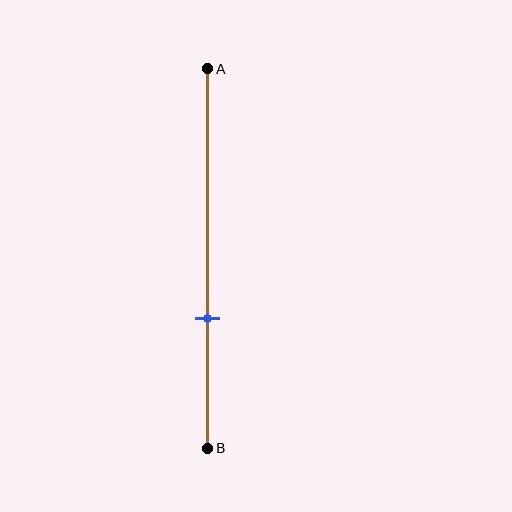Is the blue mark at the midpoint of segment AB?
No, the mark is at about 65% from A, not at the 50% midpoint.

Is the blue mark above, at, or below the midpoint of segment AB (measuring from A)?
The blue mark is below the midpoint of segment AB.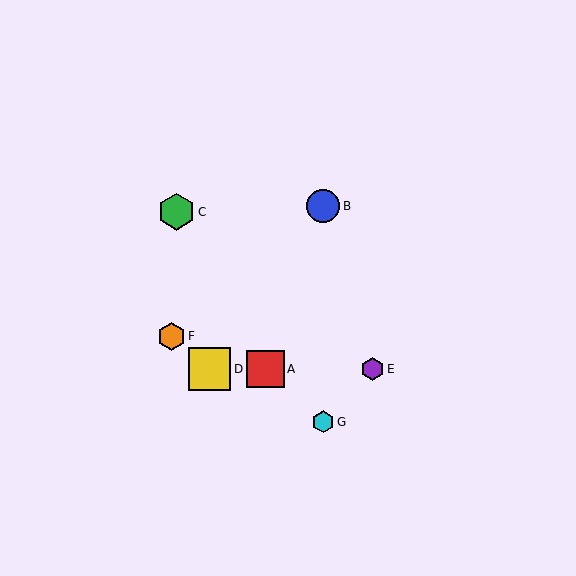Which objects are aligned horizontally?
Objects A, D, E are aligned horizontally.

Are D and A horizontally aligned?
Yes, both are at y≈369.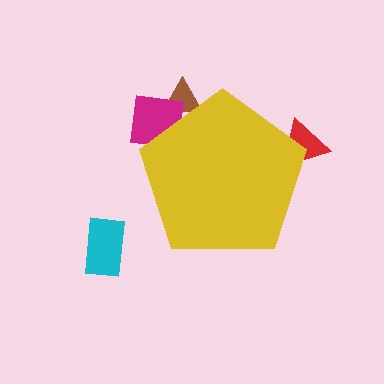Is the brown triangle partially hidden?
Yes, the brown triangle is partially hidden behind the yellow pentagon.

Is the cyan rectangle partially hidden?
No, the cyan rectangle is fully visible.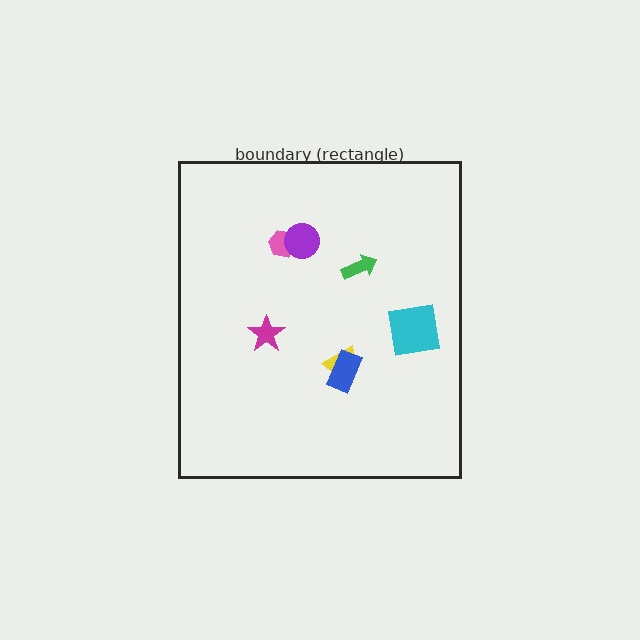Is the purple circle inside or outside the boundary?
Inside.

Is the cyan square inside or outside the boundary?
Inside.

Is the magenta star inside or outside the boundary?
Inside.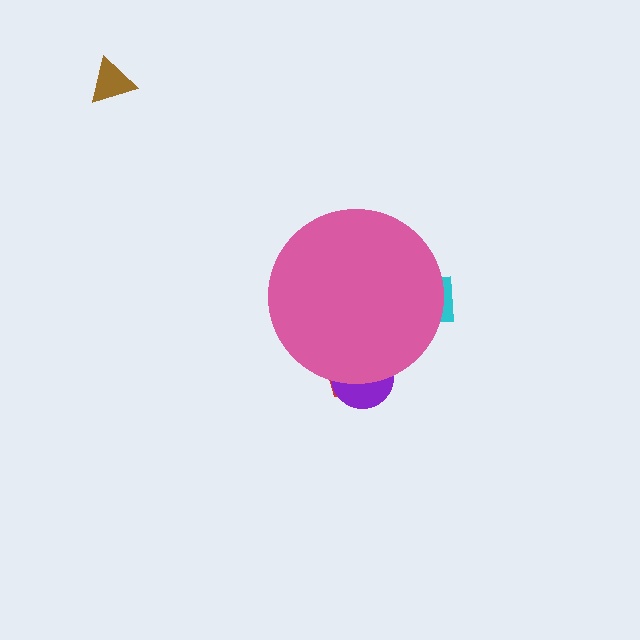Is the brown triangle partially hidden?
No, the brown triangle is fully visible.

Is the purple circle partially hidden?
Yes, the purple circle is partially hidden behind the pink circle.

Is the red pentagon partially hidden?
Yes, the red pentagon is partially hidden behind the pink circle.